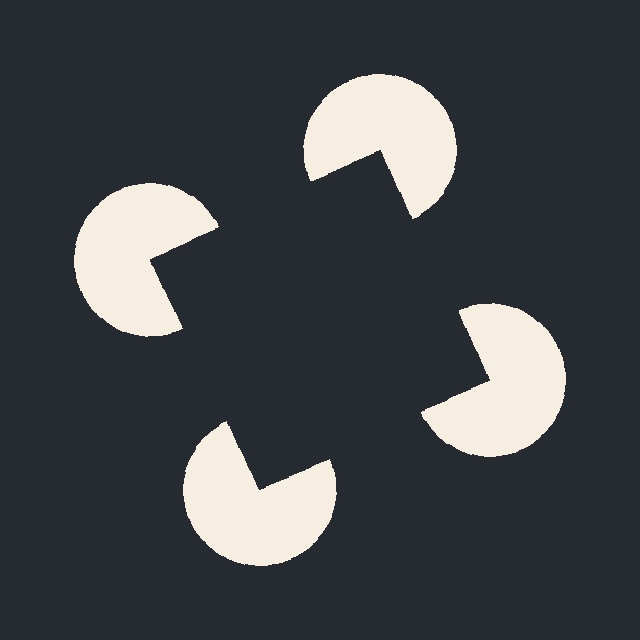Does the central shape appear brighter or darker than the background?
It typically appears slightly darker than the background, even though no actual brightness change is drawn.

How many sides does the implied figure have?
4 sides.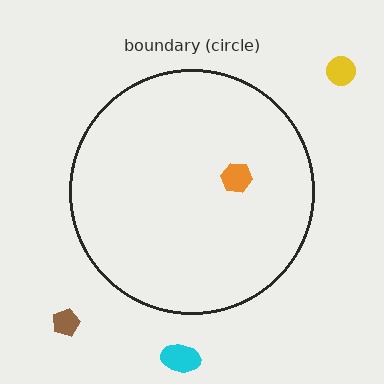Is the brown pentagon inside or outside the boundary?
Outside.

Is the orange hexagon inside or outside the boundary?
Inside.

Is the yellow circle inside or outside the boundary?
Outside.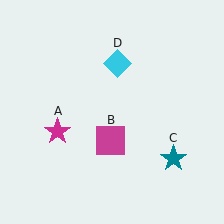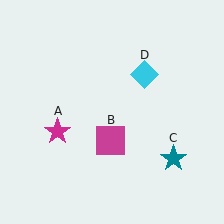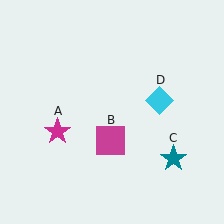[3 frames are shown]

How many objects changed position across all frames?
1 object changed position: cyan diamond (object D).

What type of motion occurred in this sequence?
The cyan diamond (object D) rotated clockwise around the center of the scene.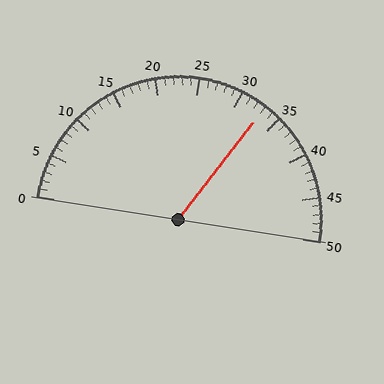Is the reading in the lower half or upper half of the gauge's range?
The reading is in the upper half of the range (0 to 50).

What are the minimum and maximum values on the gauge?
The gauge ranges from 0 to 50.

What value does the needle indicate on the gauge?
The needle indicates approximately 33.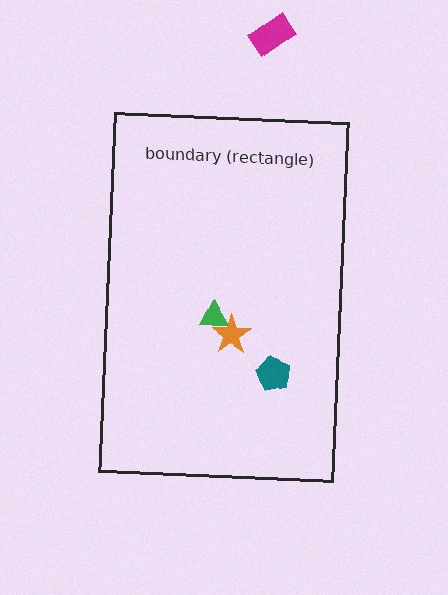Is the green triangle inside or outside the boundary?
Inside.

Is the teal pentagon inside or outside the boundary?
Inside.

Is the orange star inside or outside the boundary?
Inside.